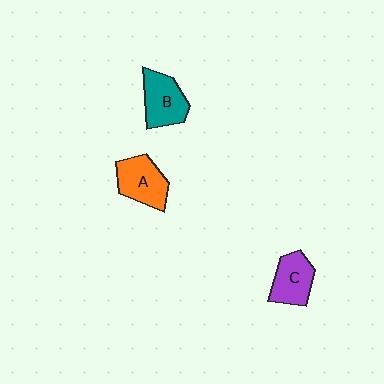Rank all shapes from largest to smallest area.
From largest to smallest: A (orange), B (teal), C (purple).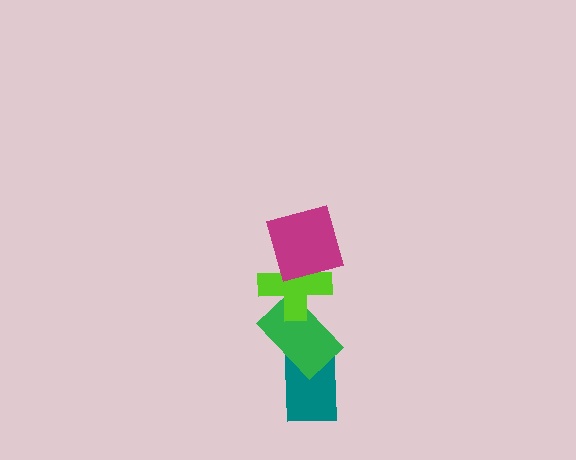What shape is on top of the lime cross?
The magenta square is on top of the lime cross.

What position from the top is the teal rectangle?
The teal rectangle is 4th from the top.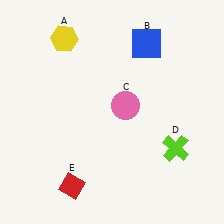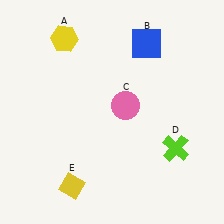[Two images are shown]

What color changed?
The diamond (E) changed from red in Image 1 to yellow in Image 2.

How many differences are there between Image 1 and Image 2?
There is 1 difference between the two images.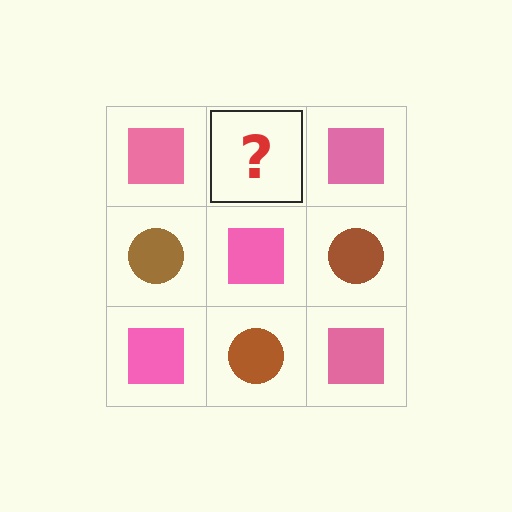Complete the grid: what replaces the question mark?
The question mark should be replaced with a brown circle.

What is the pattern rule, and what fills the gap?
The rule is that it alternates pink square and brown circle in a checkerboard pattern. The gap should be filled with a brown circle.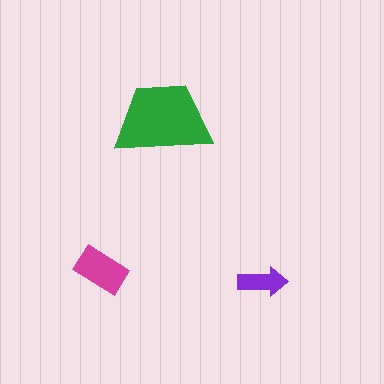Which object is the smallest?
The purple arrow.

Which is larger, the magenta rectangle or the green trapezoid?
The green trapezoid.